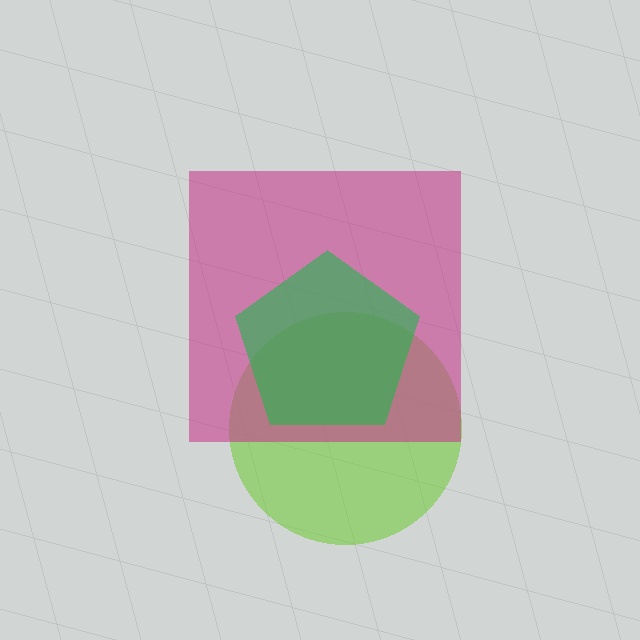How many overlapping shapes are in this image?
There are 3 overlapping shapes in the image.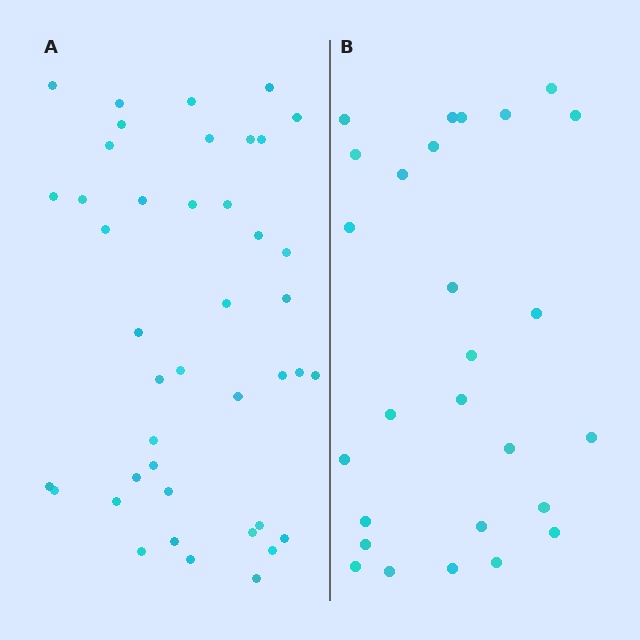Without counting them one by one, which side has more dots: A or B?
Region A (the left region) has more dots.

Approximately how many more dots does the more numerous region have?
Region A has approximately 15 more dots than region B.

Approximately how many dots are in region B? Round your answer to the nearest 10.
About 30 dots. (The exact count is 27, which rounds to 30.)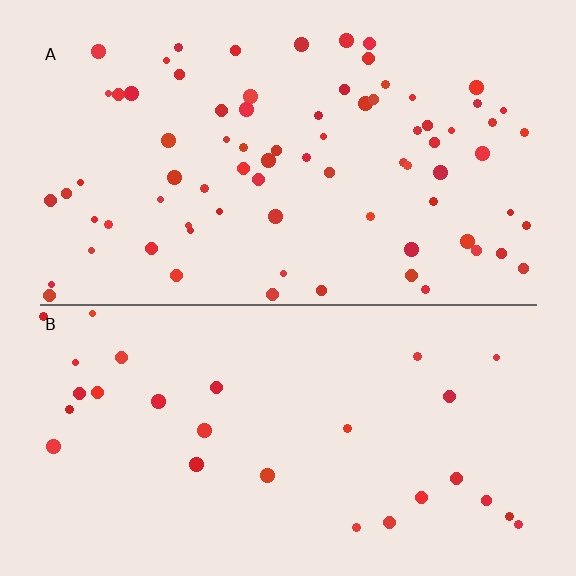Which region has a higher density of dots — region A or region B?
A (the top).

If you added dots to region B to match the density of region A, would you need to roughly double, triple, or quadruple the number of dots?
Approximately triple.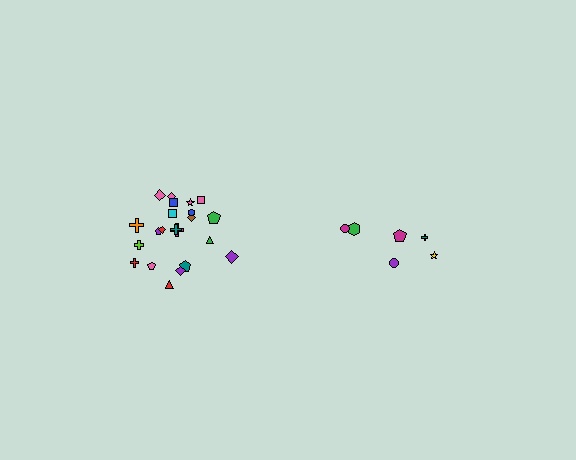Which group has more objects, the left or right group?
The left group.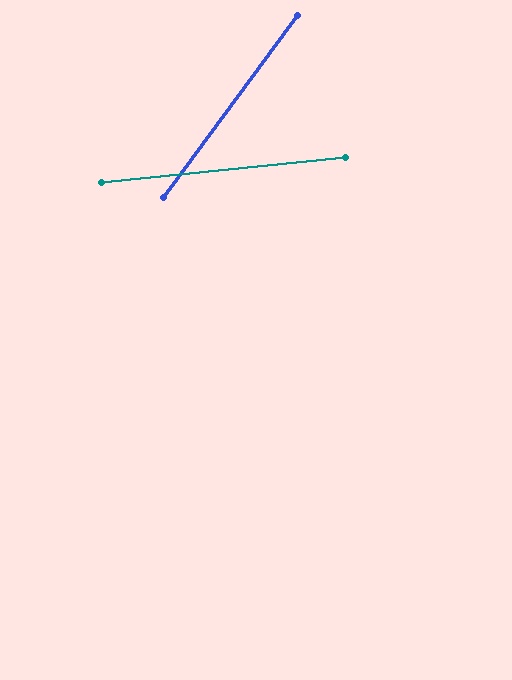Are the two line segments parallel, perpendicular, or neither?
Neither parallel nor perpendicular — they differ by about 48°.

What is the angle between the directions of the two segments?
Approximately 48 degrees.